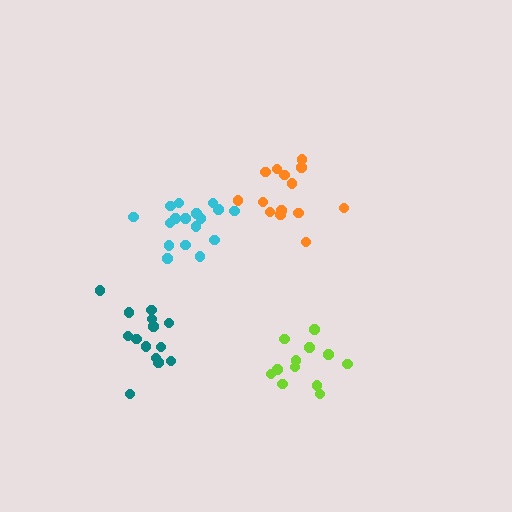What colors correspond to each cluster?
The clusters are colored: lime, orange, teal, cyan.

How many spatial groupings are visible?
There are 4 spatial groupings.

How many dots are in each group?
Group 1: 13 dots, Group 2: 14 dots, Group 3: 14 dots, Group 4: 18 dots (59 total).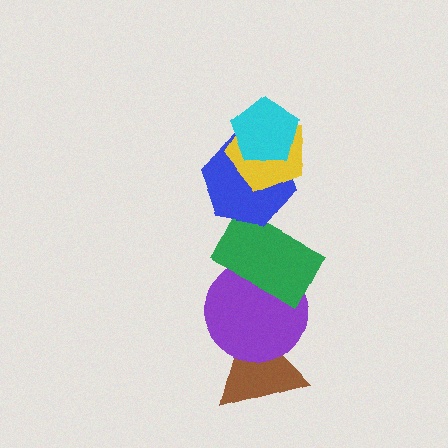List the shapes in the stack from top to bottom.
From top to bottom: the cyan pentagon, the yellow pentagon, the blue hexagon, the green rectangle, the purple circle, the brown triangle.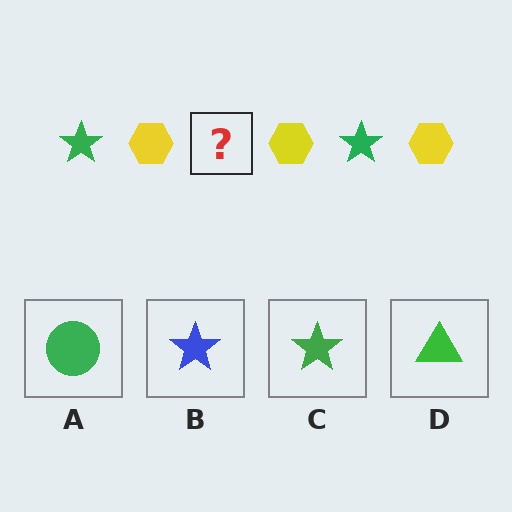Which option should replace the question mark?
Option C.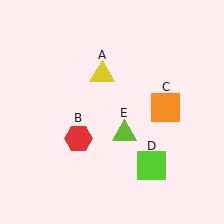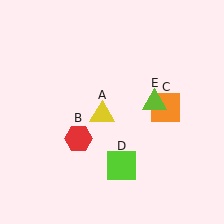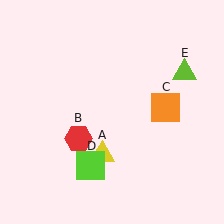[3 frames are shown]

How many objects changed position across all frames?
3 objects changed position: yellow triangle (object A), lime square (object D), lime triangle (object E).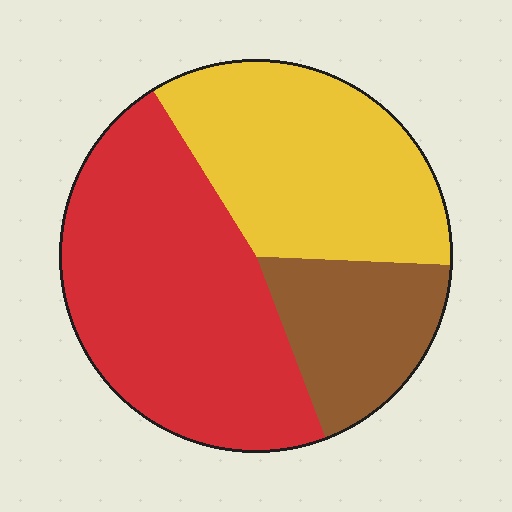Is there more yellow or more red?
Red.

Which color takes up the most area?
Red, at roughly 45%.